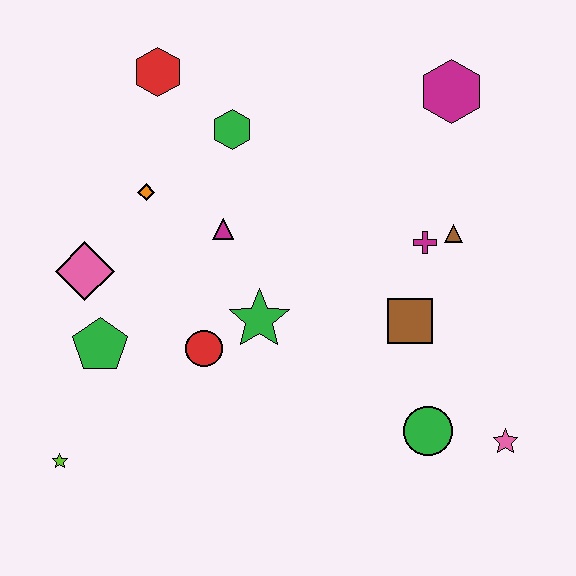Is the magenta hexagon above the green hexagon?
Yes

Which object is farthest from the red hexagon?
The pink star is farthest from the red hexagon.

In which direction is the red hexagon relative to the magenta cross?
The red hexagon is to the left of the magenta cross.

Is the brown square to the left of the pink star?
Yes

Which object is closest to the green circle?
The pink star is closest to the green circle.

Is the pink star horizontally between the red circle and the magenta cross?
No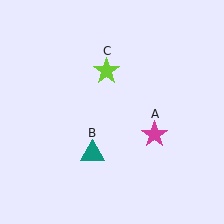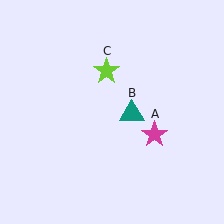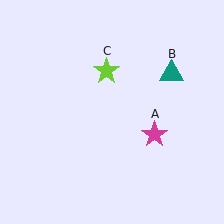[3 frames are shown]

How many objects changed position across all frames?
1 object changed position: teal triangle (object B).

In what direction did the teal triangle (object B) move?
The teal triangle (object B) moved up and to the right.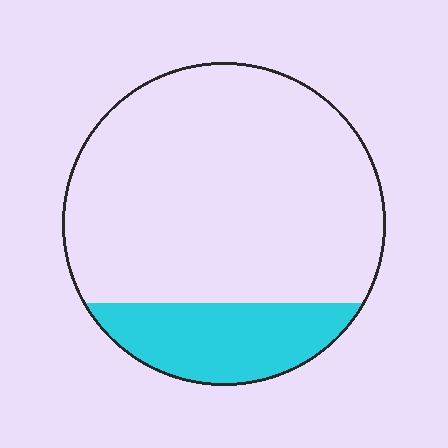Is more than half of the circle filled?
No.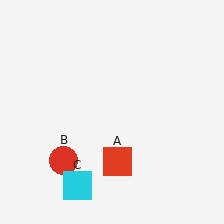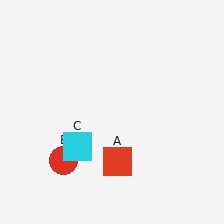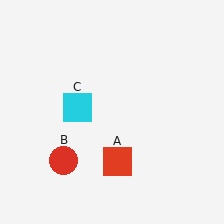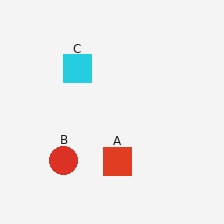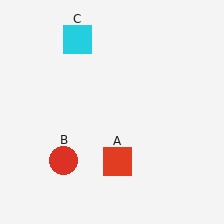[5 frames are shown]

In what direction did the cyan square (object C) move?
The cyan square (object C) moved up.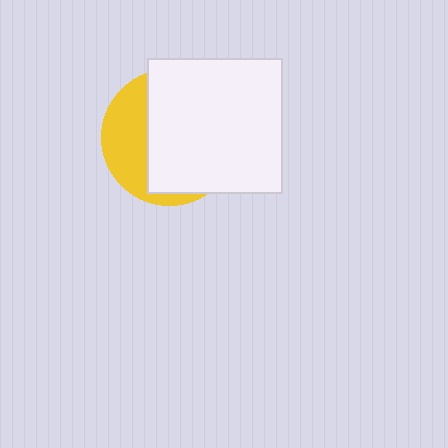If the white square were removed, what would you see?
You would see the complete yellow circle.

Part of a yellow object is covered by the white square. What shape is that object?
It is a circle.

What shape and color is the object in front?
The object in front is a white square.